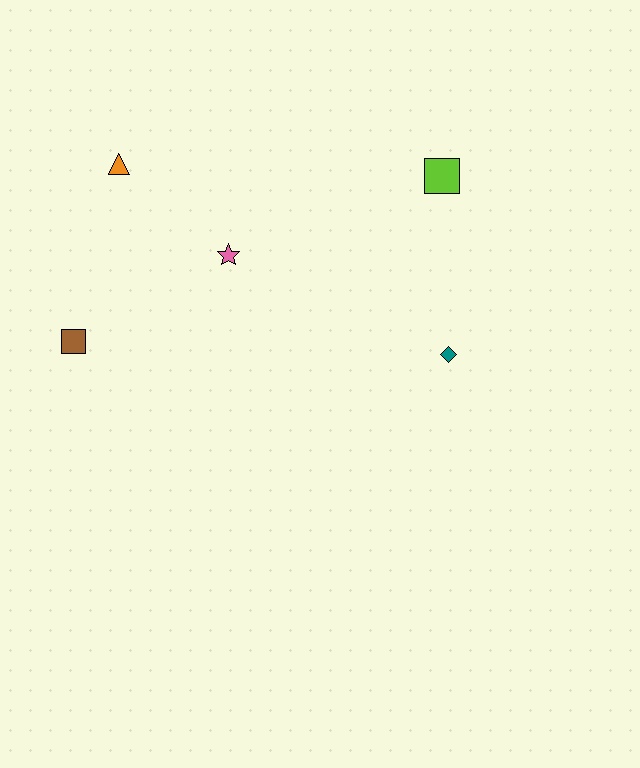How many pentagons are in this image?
There are no pentagons.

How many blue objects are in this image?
There are no blue objects.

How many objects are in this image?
There are 5 objects.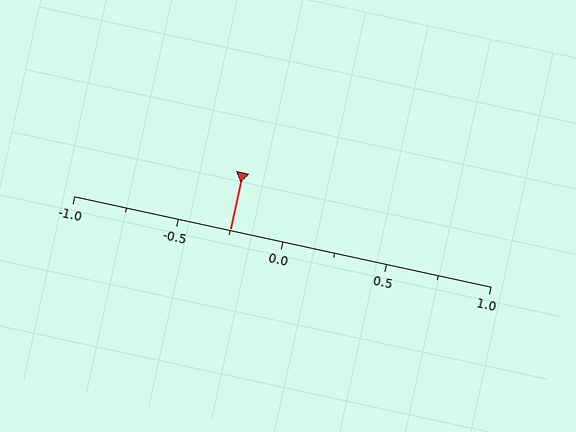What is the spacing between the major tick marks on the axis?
The major ticks are spaced 0.5 apart.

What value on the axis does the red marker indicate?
The marker indicates approximately -0.25.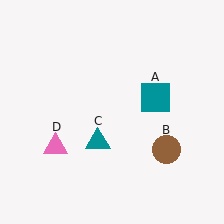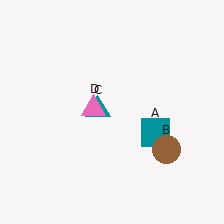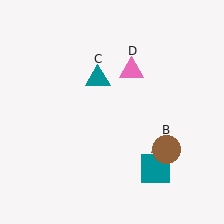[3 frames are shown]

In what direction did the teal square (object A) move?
The teal square (object A) moved down.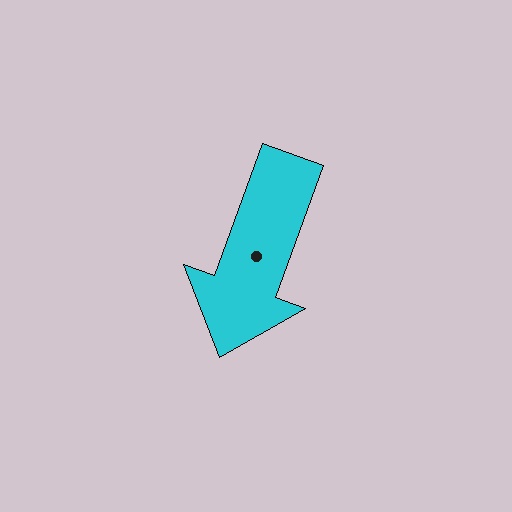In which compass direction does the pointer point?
South.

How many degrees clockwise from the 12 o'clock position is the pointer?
Approximately 200 degrees.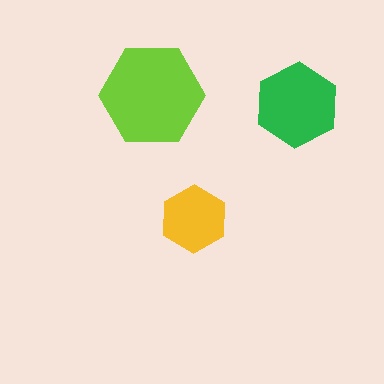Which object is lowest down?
The yellow hexagon is bottommost.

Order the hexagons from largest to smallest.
the lime one, the green one, the yellow one.